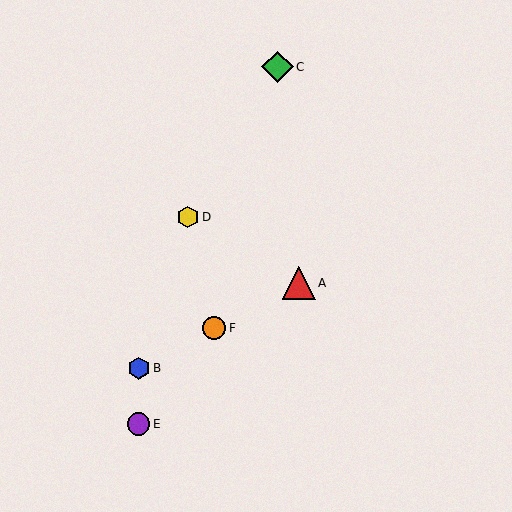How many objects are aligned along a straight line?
3 objects (A, B, F) are aligned along a straight line.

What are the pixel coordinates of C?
Object C is at (278, 67).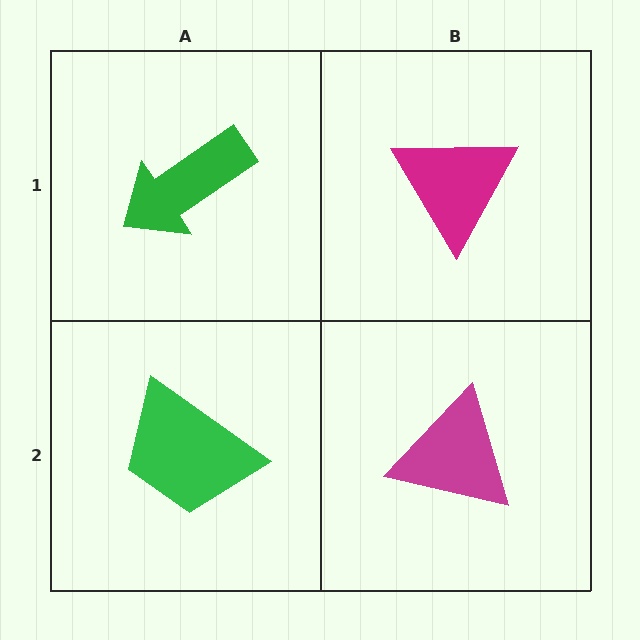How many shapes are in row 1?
2 shapes.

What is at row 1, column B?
A magenta triangle.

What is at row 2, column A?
A green trapezoid.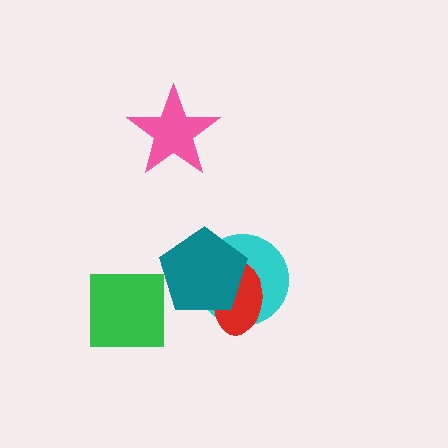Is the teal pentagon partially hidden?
No, no other shape covers it.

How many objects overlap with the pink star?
0 objects overlap with the pink star.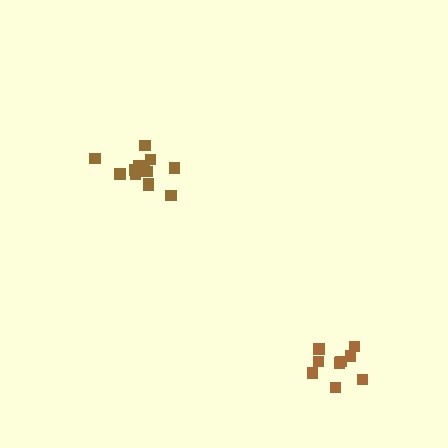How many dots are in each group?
Group 1: 9 dots, Group 2: 13 dots (22 total).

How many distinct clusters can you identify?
There are 2 distinct clusters.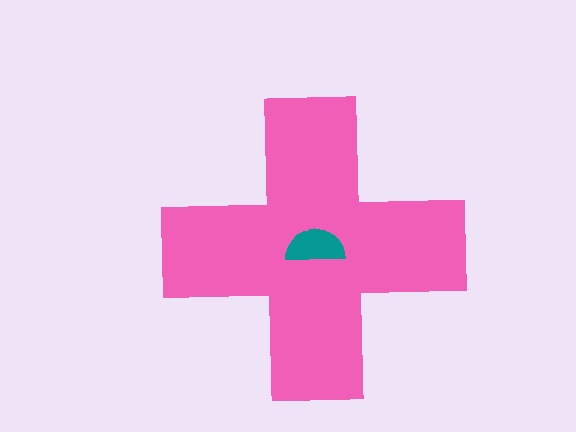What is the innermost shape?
The teal semicircle.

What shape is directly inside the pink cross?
The teal semicircle.